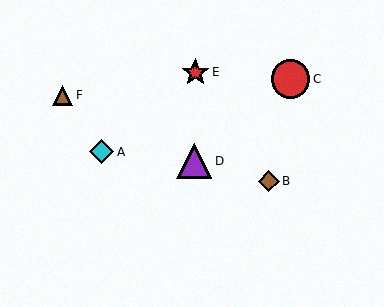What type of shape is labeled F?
Shape F is a brown triangle.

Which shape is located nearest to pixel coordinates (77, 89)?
The brown triangle (labeled F) at (63, 95) is nearest to that location.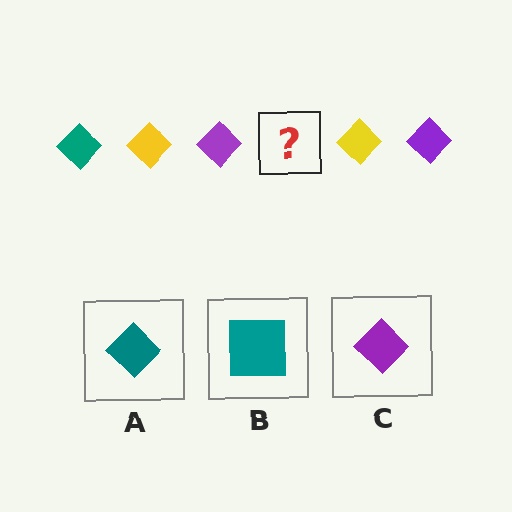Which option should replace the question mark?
Option A.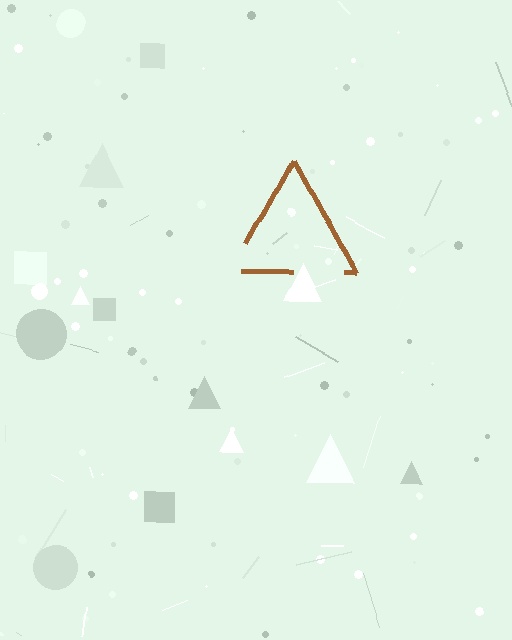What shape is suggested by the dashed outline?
The dashed outline suggests a triangle.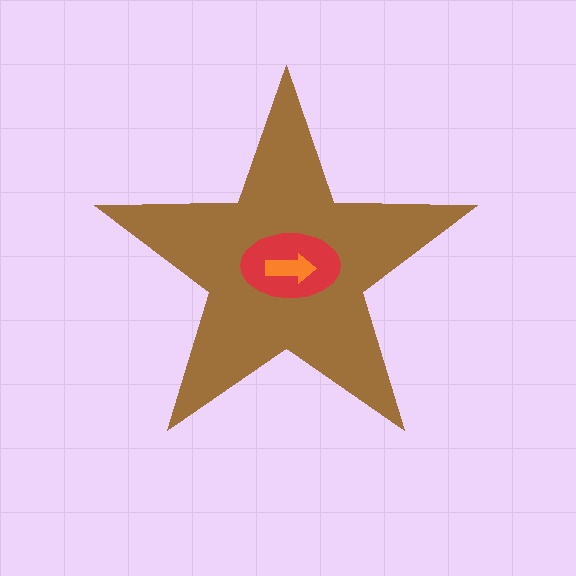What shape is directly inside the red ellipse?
The orange arrow.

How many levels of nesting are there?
3.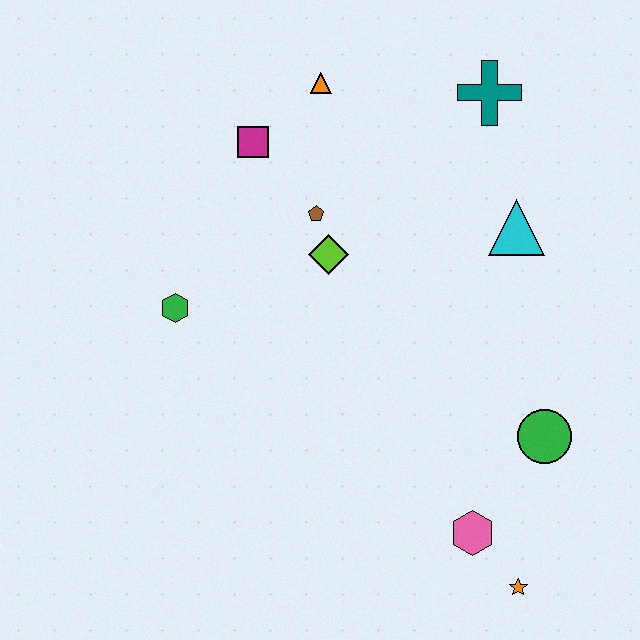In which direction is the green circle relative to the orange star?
The green circle is above the orange star.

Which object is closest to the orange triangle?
The magenta square is closest to the orange triangle.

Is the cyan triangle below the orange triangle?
Yes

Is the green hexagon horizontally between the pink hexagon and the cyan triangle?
No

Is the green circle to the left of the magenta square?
No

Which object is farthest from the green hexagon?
The orange star is farthest from the green hexagon.